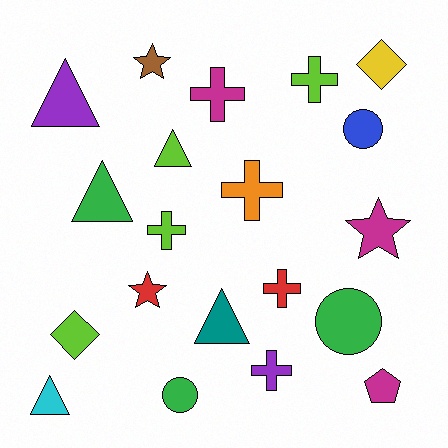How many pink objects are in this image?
There are no pink objects.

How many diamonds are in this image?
There are 2 diamonds.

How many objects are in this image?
There are 20 objects.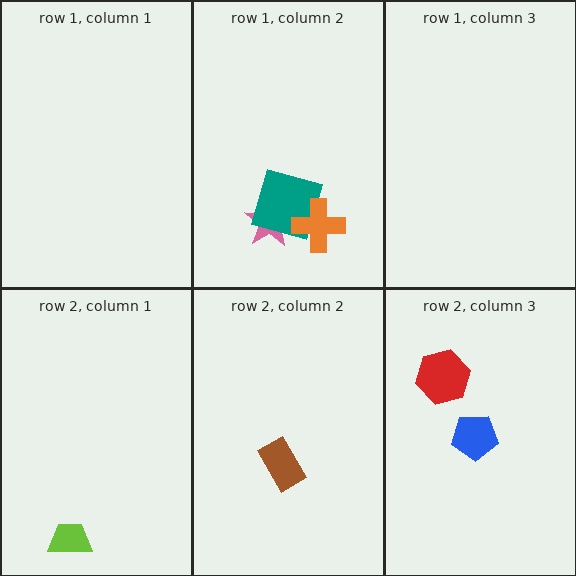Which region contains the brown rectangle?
The row 2, column 2 region.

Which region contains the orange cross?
The row 1, column 2 region.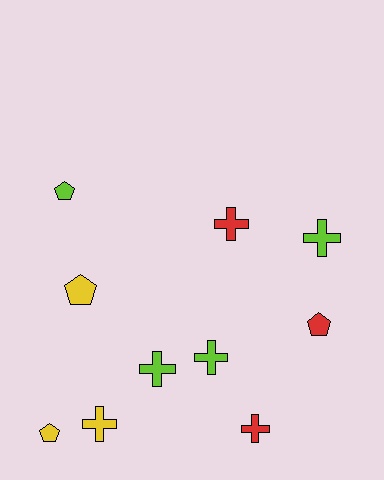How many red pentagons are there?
There is 1 red pentagon.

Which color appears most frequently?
Lime, with 4 objects.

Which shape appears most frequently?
Cross, with 6 objects.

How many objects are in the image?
There are 10 objects.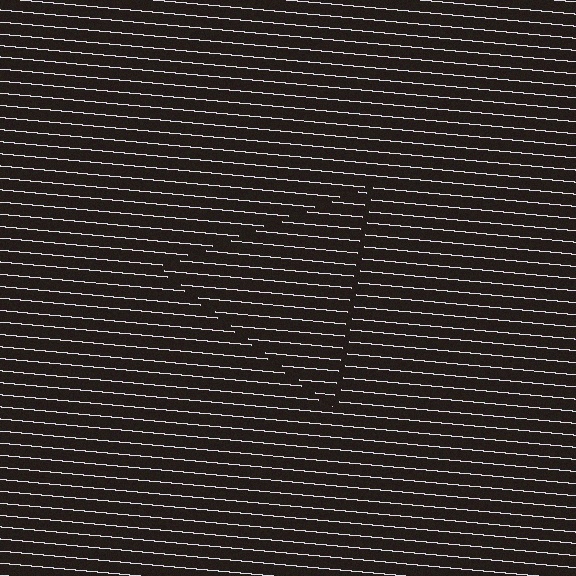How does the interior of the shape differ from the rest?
The interior of the shape contains the same grating, shifted by half a period — the contour is defined by the phase discontinuity where line-ends from the inner and outer gratings abut.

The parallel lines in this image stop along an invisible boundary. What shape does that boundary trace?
An illusory triangle. The interior of the shape contains the same grating, shifted by half a period — the contour is defined by the phase discontinuity where line-ends from the inner and outer gratings abut.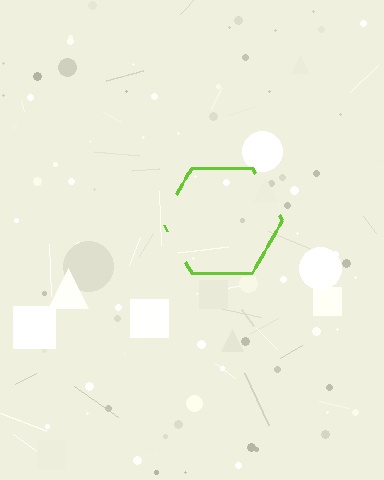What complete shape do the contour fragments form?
The contour fragments form a hexagon.